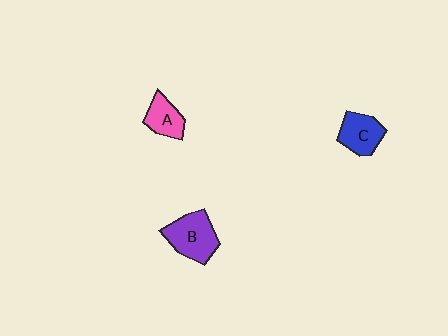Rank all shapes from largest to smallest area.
From largest to smallest: B (purple), C (blue), A (pink).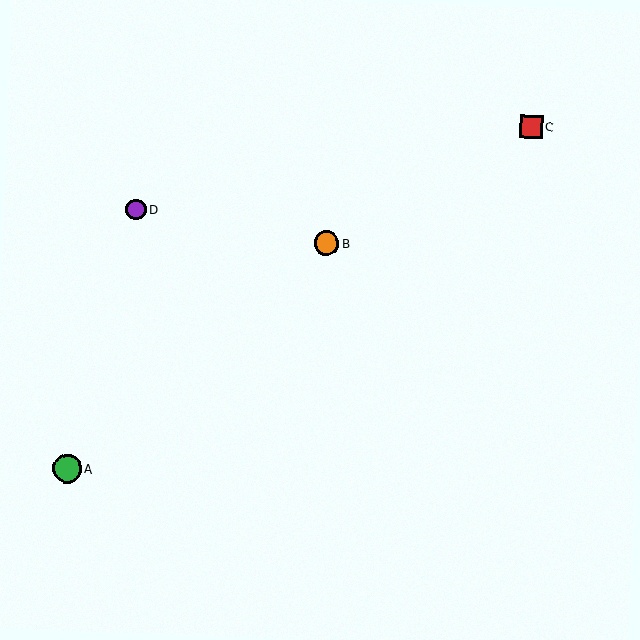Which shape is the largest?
The green circle (labeled A) is the largest.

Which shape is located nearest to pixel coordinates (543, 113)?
The red square (labeled C) at (531, 127) is nearest to that location.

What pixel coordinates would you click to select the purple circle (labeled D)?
Click at (136, 209) to select the purple circle D.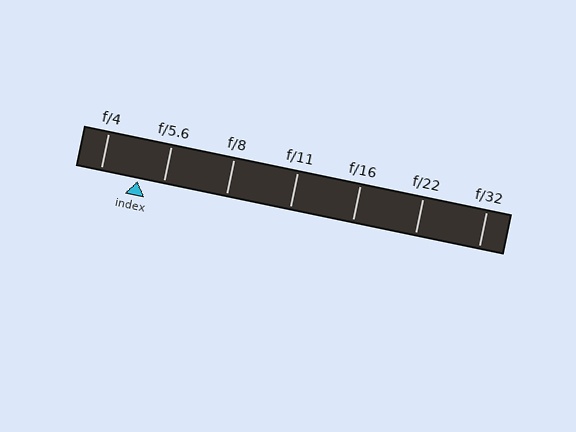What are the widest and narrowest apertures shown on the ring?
The widest aperture shown is f/4 and the narrowest is f/32.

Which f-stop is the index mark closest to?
The index mark is closest to f/5.6.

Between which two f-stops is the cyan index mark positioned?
The index mark is between f/4 and f/5.6.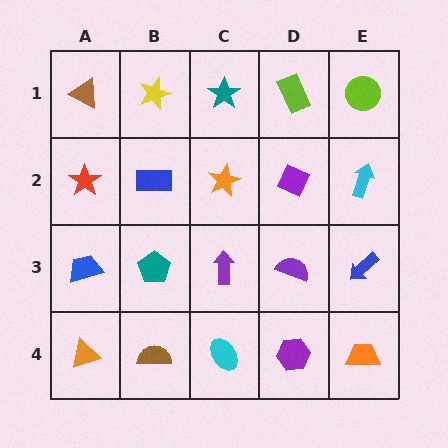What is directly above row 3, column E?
A cyan arrow.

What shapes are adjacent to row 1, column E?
A cyan arrow (row 2, column E), a lime rectangle (row 1, column D).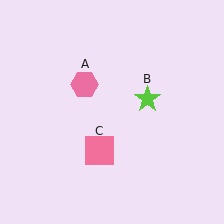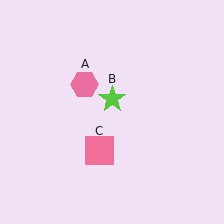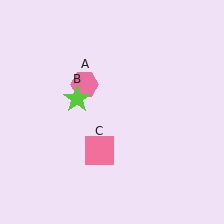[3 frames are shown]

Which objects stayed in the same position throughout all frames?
Pink hexagon (object A) and pink square (object C) remained stationary.